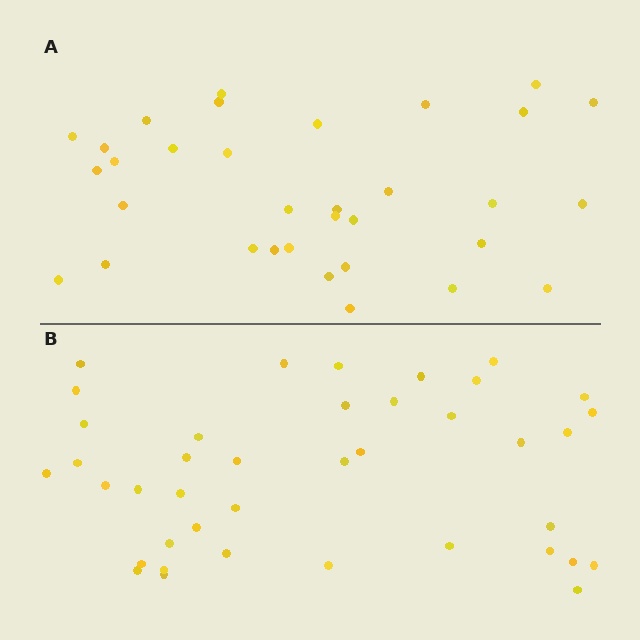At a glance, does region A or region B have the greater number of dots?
Region B (the bottom region) has more dots.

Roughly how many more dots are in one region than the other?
Region B has roughly 8 or so more dots than region A.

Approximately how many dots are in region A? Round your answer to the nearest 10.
About 30 dots. (The exact count is 33, which rounds to 30.)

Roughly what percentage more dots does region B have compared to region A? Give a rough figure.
About 20% more.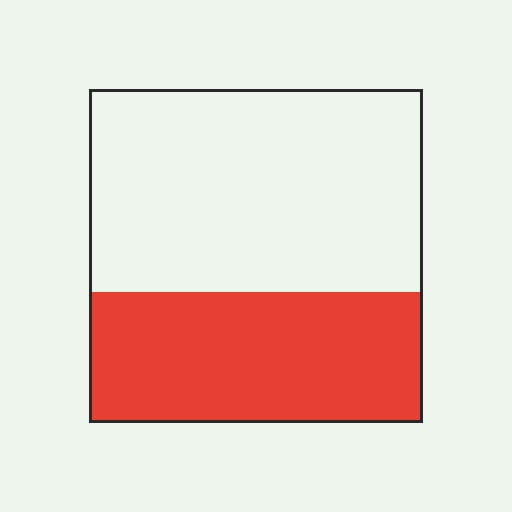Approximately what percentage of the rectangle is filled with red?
Approximately 40%.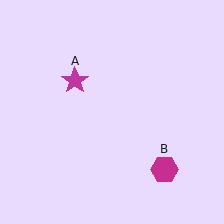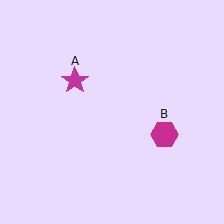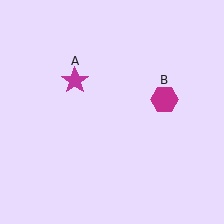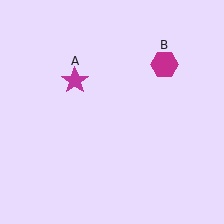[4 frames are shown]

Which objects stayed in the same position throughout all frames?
Magenta star (object A) remained stationary.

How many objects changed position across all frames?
1 object changed position: magenta hexagon (object B).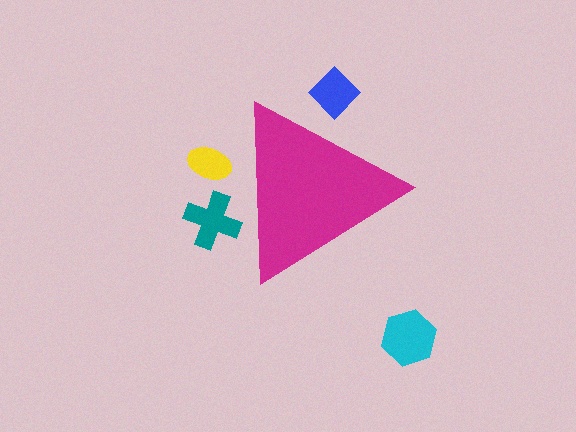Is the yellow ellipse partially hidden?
Yes, the yellow ellipse is partially hidden behind the magenta triangle.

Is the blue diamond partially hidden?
Yes, the blue diamond is partially hidden behind the magenta triangle.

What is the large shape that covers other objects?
A magenta triangle.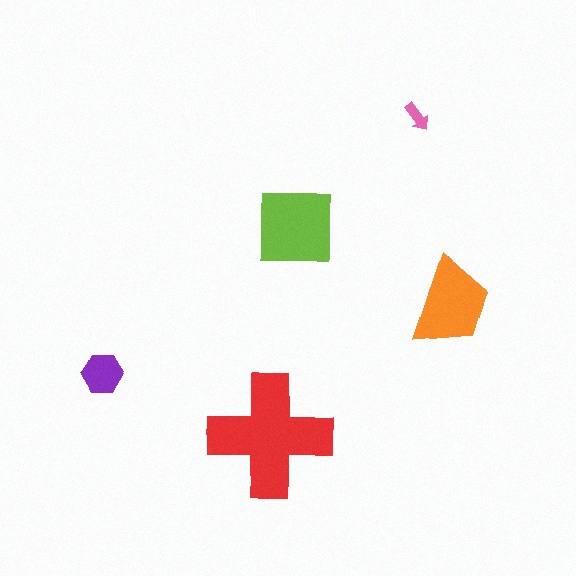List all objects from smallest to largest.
The pink arrow, the purple hexagon, the orange trapezoid, the lime square, the red cross.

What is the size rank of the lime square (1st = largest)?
2nd.